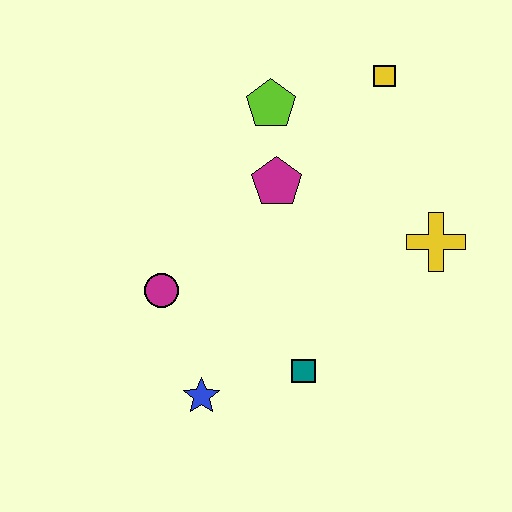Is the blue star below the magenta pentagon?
Yes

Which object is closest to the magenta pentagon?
The lime pentagon is closest to the magenta pentagon.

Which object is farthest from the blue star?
The yellow square is farthest from the blue star.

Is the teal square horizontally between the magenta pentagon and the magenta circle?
No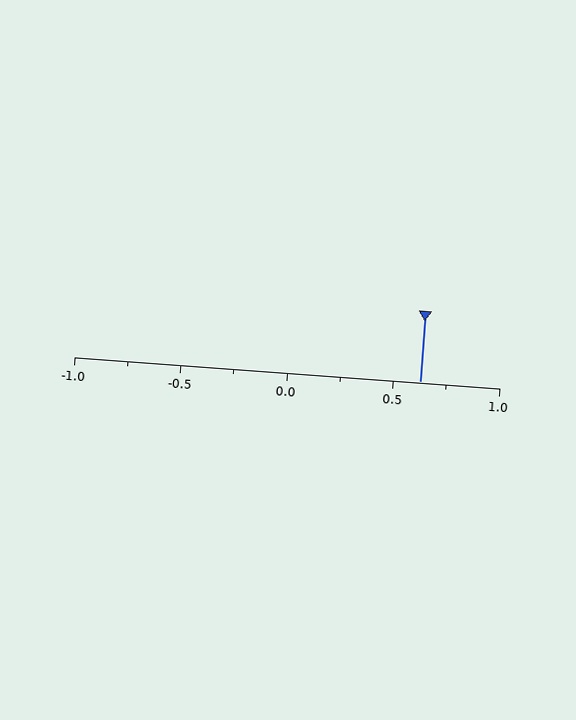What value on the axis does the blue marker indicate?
The marker indicates approximately 0.62.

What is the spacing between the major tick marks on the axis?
The major ticks are spaced 0.5 apart.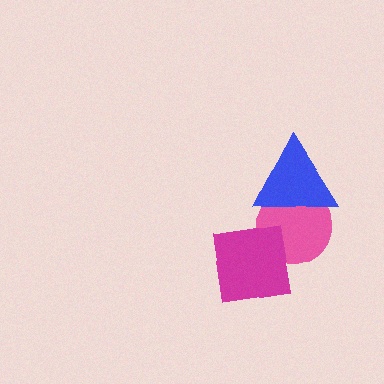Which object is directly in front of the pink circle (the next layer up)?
The blue triangle is directly in front of the pink circle.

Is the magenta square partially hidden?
No, no other shape covers it.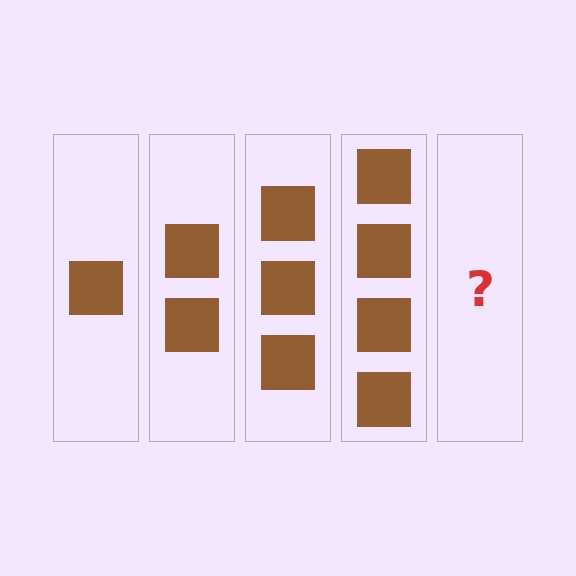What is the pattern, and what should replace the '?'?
The pattern is that each step adds one more square. The '?' should be 5 squares.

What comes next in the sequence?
The next element should be 5 squares.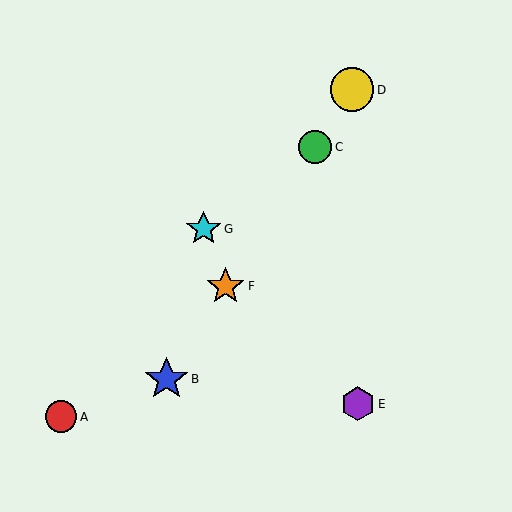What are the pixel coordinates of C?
Object C is at (315, 147).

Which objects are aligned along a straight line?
Objects B, C, D, F are aligned along a straight line.